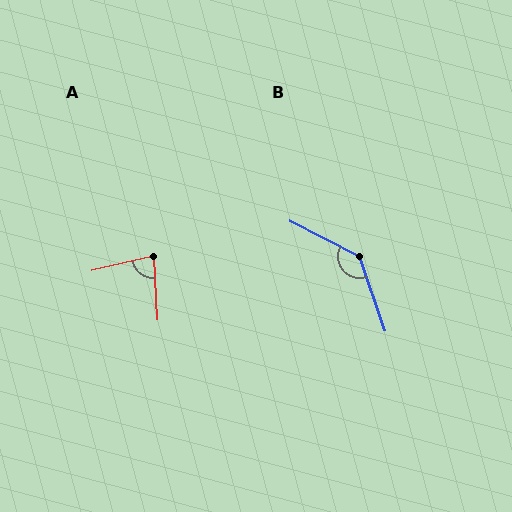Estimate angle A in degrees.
Approximately 80 degrees.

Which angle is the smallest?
A, at approximately 80 degrees.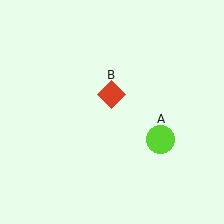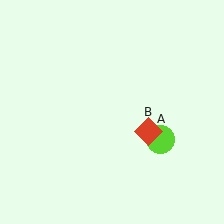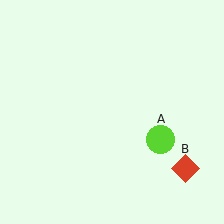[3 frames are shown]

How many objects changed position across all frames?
1 object changed position: red diamond (object B).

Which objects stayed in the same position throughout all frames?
Lime circle (object A) remained stationary.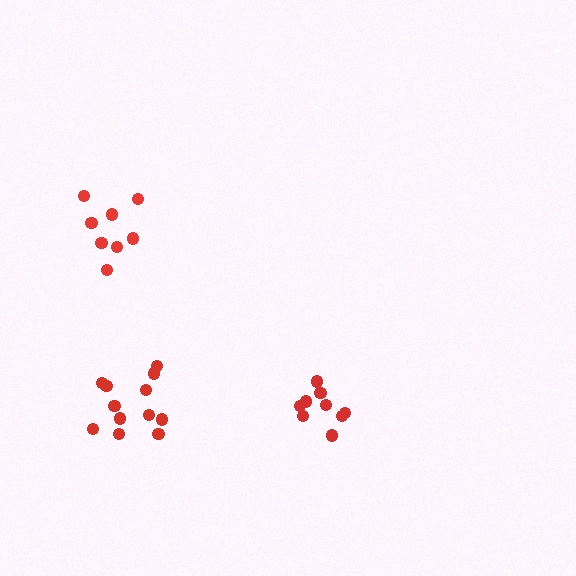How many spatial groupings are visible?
There are 3 spatial groupings.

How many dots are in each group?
Group 1: 9 dots, Group 2: 12 dots, Group 3: 8 dots (29 total).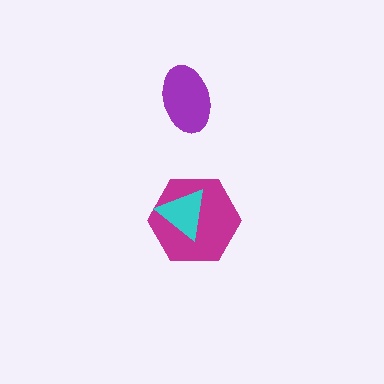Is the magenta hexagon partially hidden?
Yes, it is partially covered by another shape.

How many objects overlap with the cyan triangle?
1 object overlaps with the cyan triangle.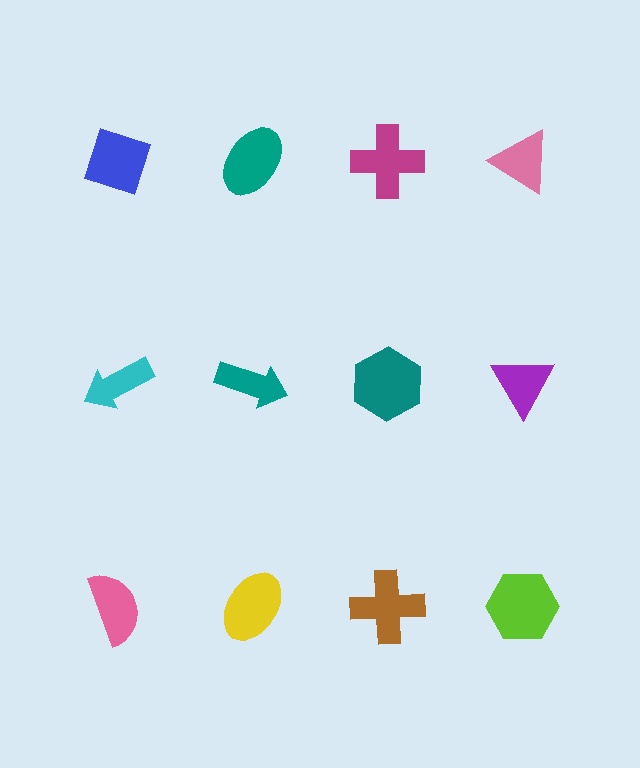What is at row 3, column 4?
A lime hexagon.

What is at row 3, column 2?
A yellow ellipse.